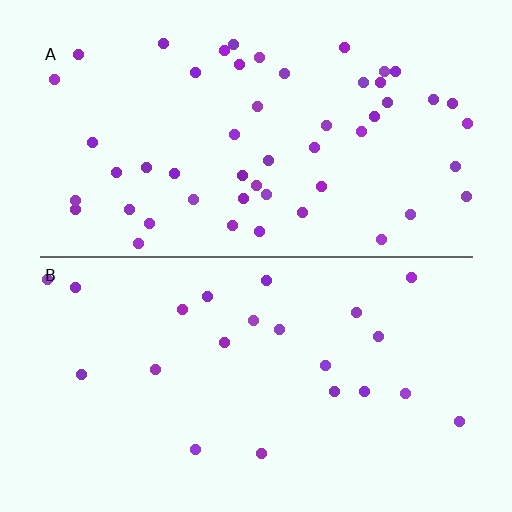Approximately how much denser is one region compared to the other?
Approximately 2.3× — region A over region B.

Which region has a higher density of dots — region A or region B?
A (the top).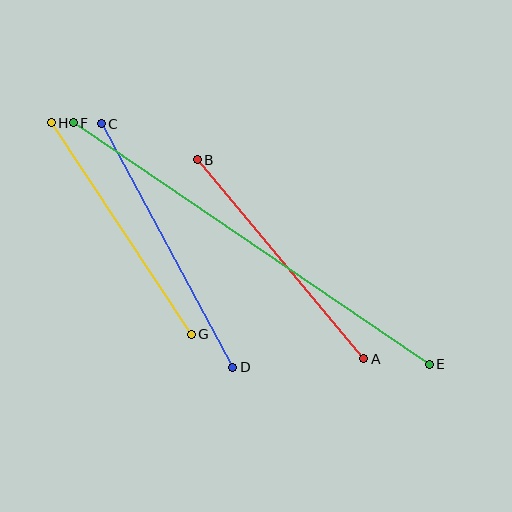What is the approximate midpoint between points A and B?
The midpoint is at approximately (280, 259) pixels.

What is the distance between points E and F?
The distance is approximately 430 pixels.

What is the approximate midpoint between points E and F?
The midpoint is at approximately (251, 243) pixels.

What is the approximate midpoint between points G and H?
The midpoint is at approximately (121, 228) pixels.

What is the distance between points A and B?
The distance is approximately 259 pixels.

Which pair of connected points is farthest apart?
Points E and F are farthest apart.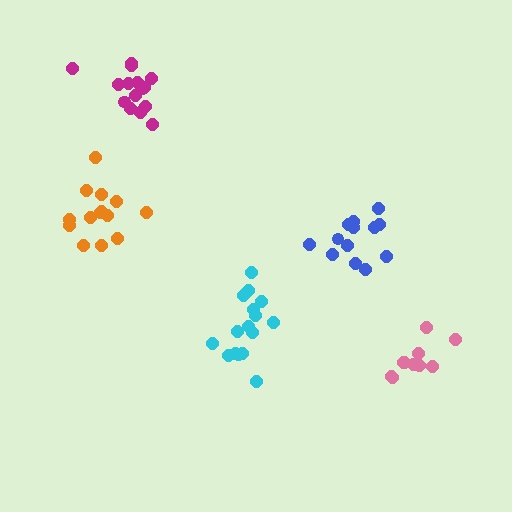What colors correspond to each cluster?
The clusters are colored: blue, magenta, pink, orange, cyan.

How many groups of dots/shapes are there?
There are 5 groups.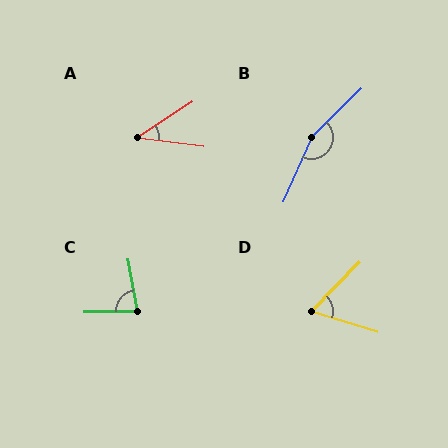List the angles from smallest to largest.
A (40°), D (63°), C (81°), B (158°).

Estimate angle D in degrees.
Approximately 63 degrees.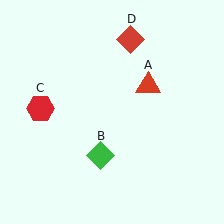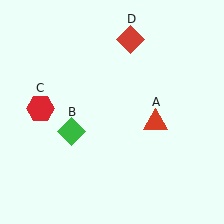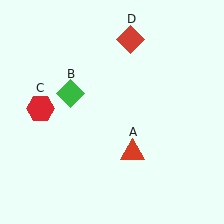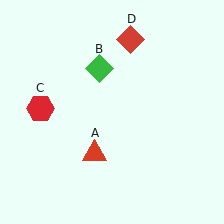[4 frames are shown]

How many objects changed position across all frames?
2 objects changed position: red triangle (object A), green diamond (object B).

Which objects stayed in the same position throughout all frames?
Red hexagon (object C) and red diamond (object D) remained stationary.